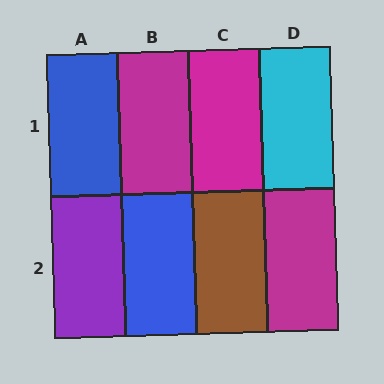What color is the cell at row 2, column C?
Brown.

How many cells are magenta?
3 cells are magenta.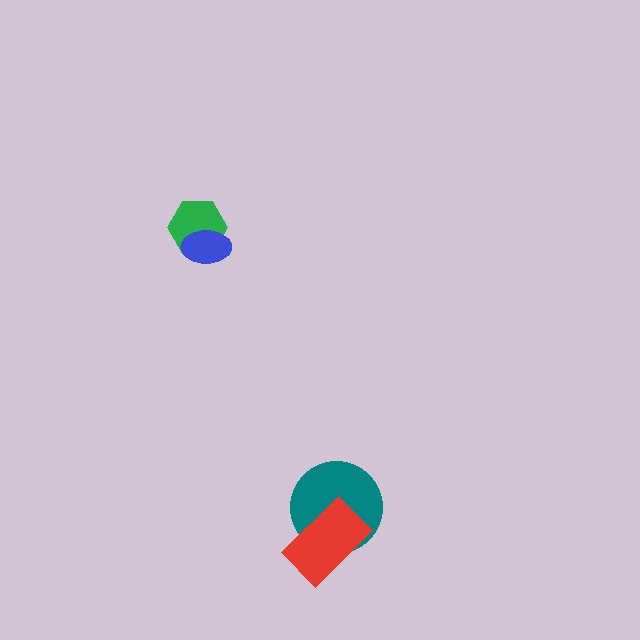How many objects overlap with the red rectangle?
1 object overlaps with the red rectangle.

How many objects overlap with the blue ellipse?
1 object overlaps with the blue ellipse.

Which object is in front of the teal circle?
The red rectangle is in front of the teal circle.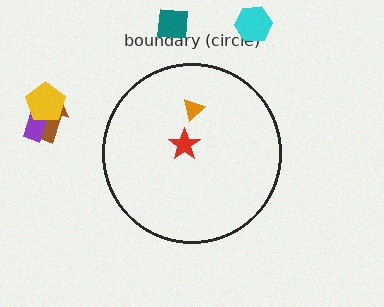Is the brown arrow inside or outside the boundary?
Outside.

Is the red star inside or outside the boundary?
Inside.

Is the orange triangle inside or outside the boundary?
Inside.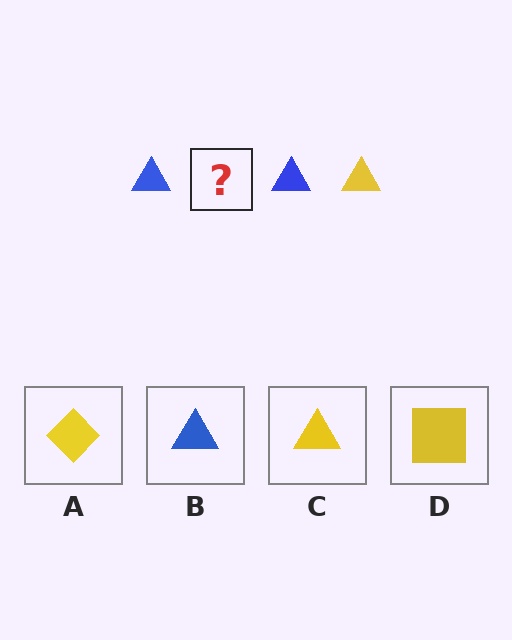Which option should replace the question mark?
Option C.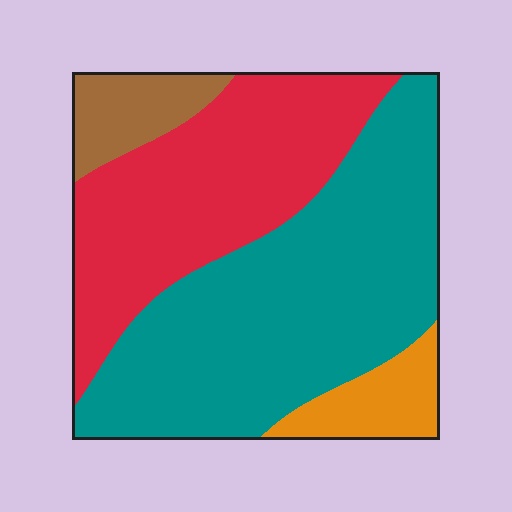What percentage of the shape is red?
Red takes up between a third and a half of the shape.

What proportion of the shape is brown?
Brown takes up less than a quarter of the shape.